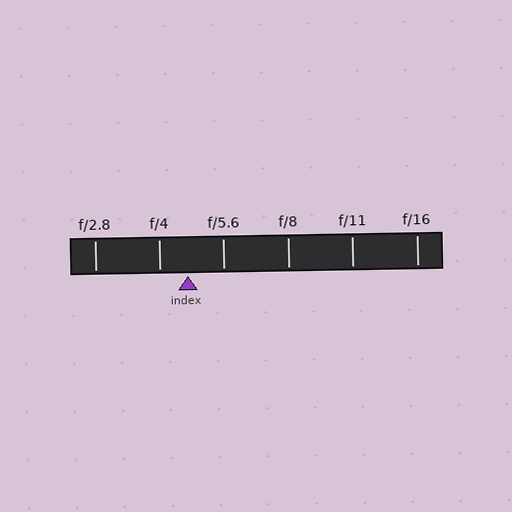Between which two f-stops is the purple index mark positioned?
The index mark is between f/4 and f/5.6.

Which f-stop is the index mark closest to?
The index mark is closest to f/4.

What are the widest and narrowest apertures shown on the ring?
The widest aperture shown is f/2.8 and the narrowest is f/16.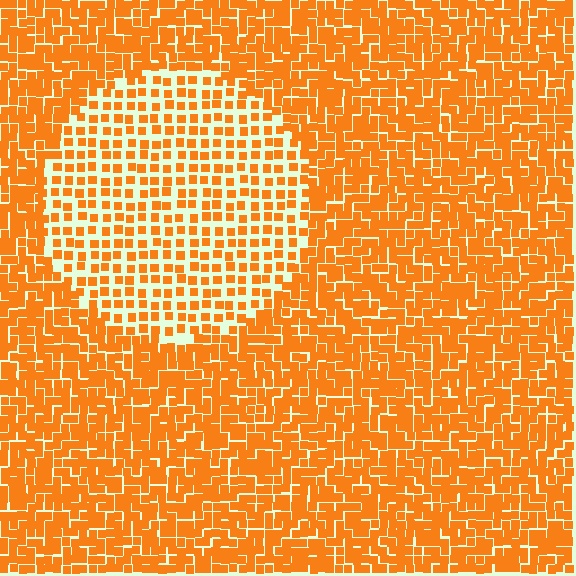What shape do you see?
I see a circle.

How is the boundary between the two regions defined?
The boundary is defined by a change in element density (approximately 2.0x ratio). All elements are the same color, size, and shape.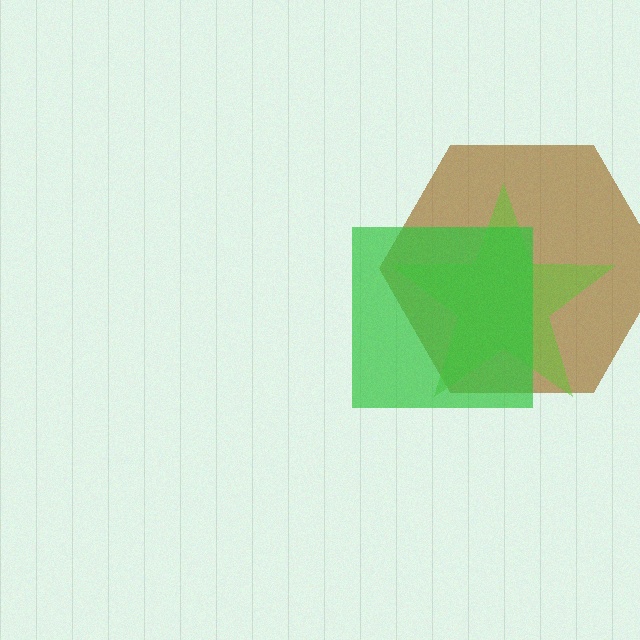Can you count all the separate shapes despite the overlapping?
Yes, there are 3 separate shapes.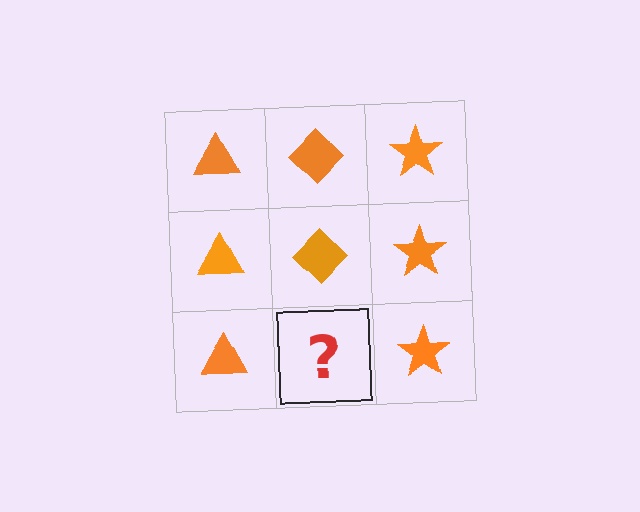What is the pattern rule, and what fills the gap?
The rule is that each column has a consistent shape. The gap should be filled with an orange diamond.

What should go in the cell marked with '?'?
The missing cell should contain an orange diamond.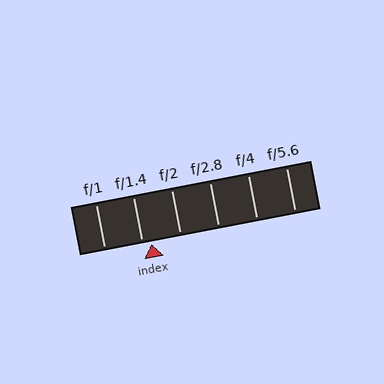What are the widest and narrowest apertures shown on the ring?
The widest aperture shown is f/1 and the narrowest is f/5.6.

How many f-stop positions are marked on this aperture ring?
There are 6 f-stop positions marked.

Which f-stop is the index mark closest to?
The index mark is closest to f/1.4.